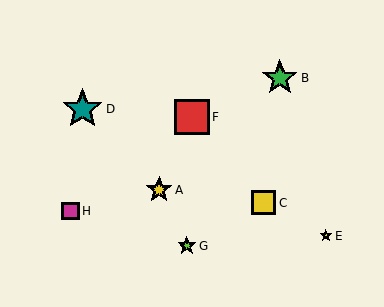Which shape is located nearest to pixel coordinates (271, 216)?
The yellow square (labeled C) at (263, 203) is nearest to that location.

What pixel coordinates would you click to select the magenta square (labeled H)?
Click at (70, 211) to select the magenta square H.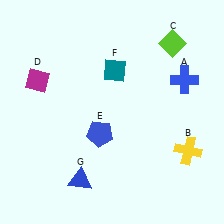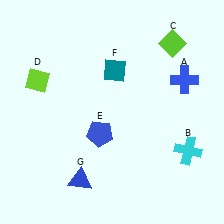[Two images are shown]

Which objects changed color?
B changed from yellow to cyan. D changed from magenta to lime.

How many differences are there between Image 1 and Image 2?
There are 2 differences between the two images.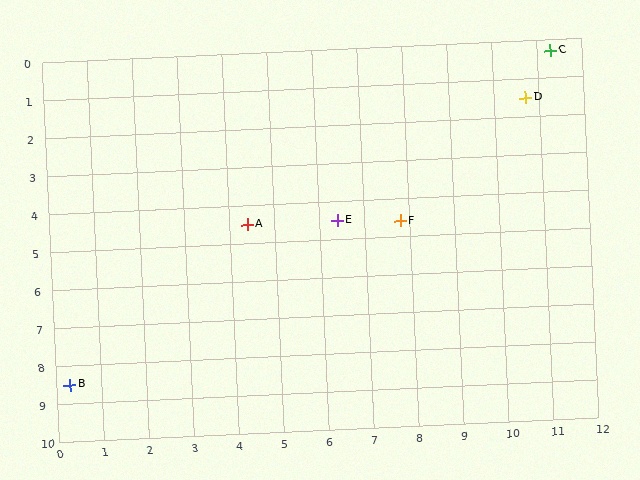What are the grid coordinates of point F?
Point F is at approximately (7.8, 4.6).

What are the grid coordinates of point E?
Point E is at approximately (6.4, 4.5).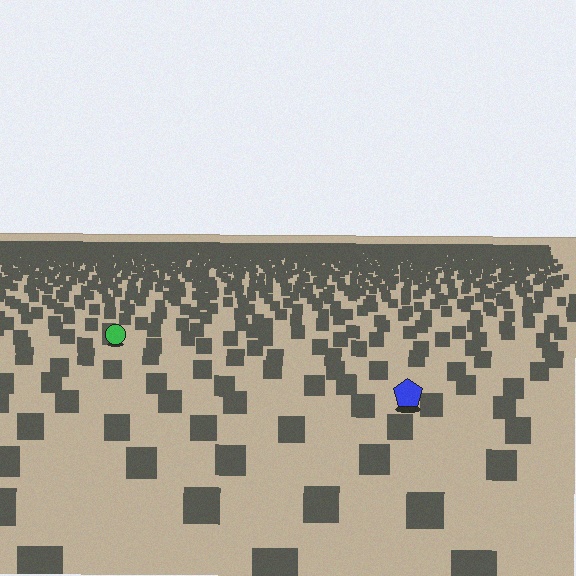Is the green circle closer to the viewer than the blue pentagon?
No. The blue pentagon is closer — you can tell from the texture gradient: the ground texture is coarser near it.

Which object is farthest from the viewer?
The green circle is farthest from the viewer. It appears smaller and the ground texture around it is denser.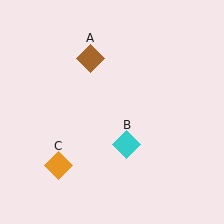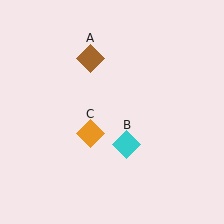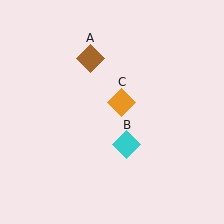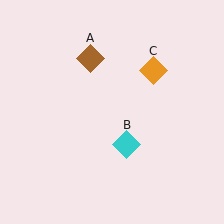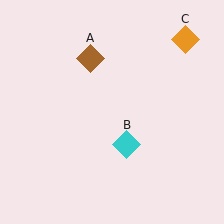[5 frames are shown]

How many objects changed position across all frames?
1 object changed position: orange diamond (object C).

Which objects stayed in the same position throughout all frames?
Brown diamond (object A) and cyan diamond (object B) remained stationary.